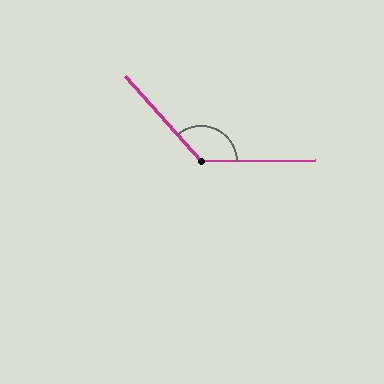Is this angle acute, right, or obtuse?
It is obtuse.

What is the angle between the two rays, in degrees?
Approximately 131 degrees.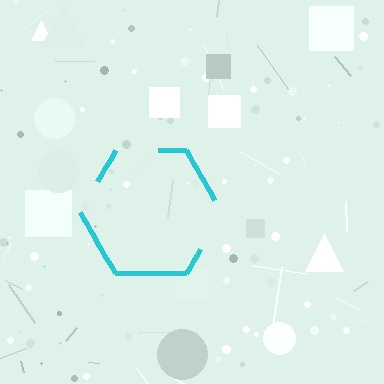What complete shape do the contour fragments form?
The contour fragments form a hexagon.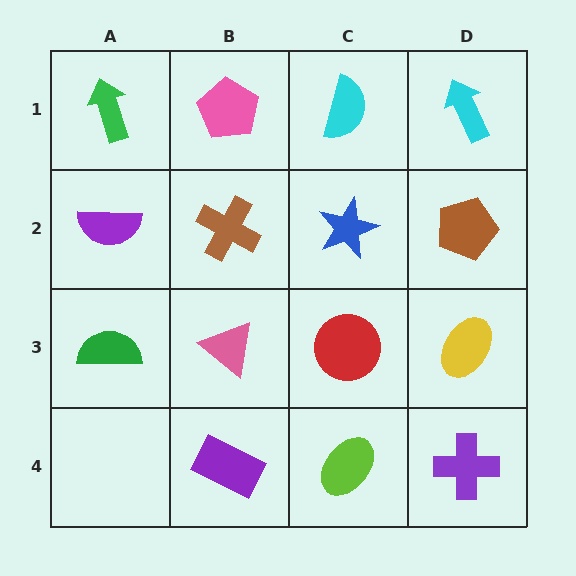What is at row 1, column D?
A cyan arrow.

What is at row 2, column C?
A blue star.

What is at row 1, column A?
A green arrow.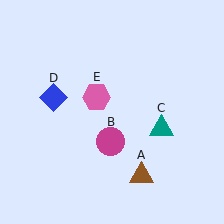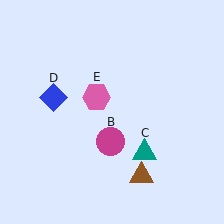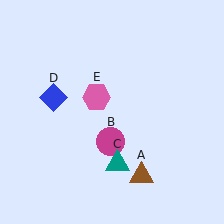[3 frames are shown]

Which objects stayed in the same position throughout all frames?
Brown triangle (object A) and magenta circle (object B) and blue diamond (object D) and pink hexagon (object E) remained stationary.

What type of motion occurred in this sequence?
The teal triangle (object C) rotated clockwise around the center of the scene.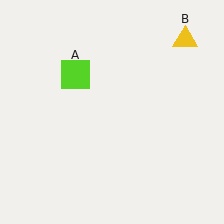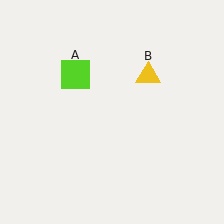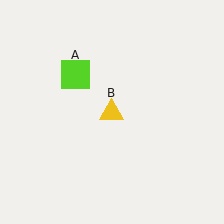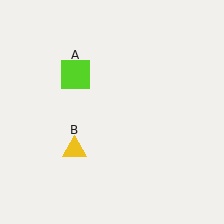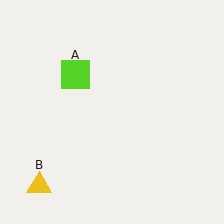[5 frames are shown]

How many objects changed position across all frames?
1 object changed position: yellow triangle (object B).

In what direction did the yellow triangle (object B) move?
The yellow triangle (object B) moved down and to the left.